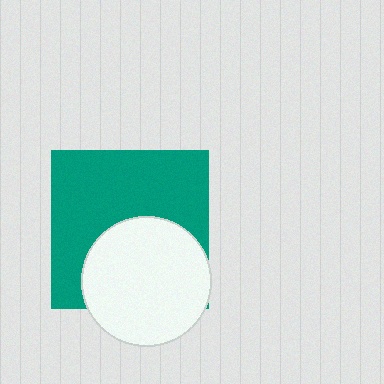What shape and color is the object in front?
The object in front is a white circle.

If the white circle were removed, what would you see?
You would see the complete teal square.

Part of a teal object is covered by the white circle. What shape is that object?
It is a square.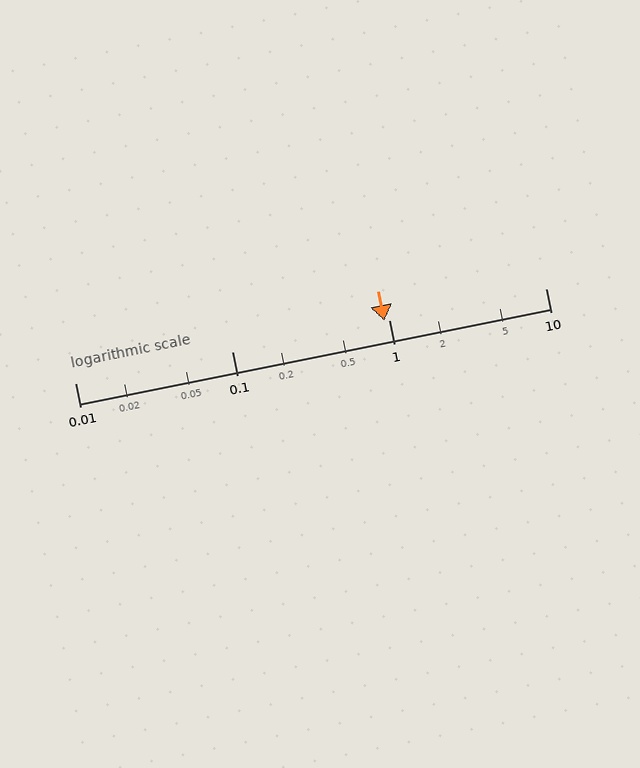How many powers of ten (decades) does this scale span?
The scale spans 3 decades, from 0.01 to 10.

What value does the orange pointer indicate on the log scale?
The pointer indicates approximately 0.94.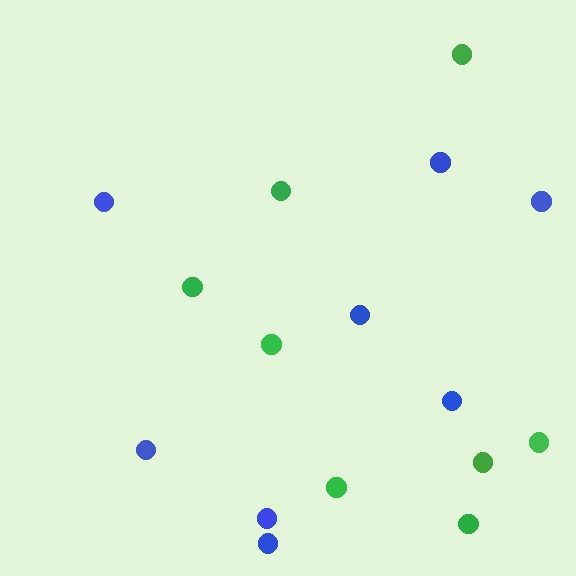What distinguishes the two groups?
There are 2 groups: one group of blue circles (8) and one group of green circles (8).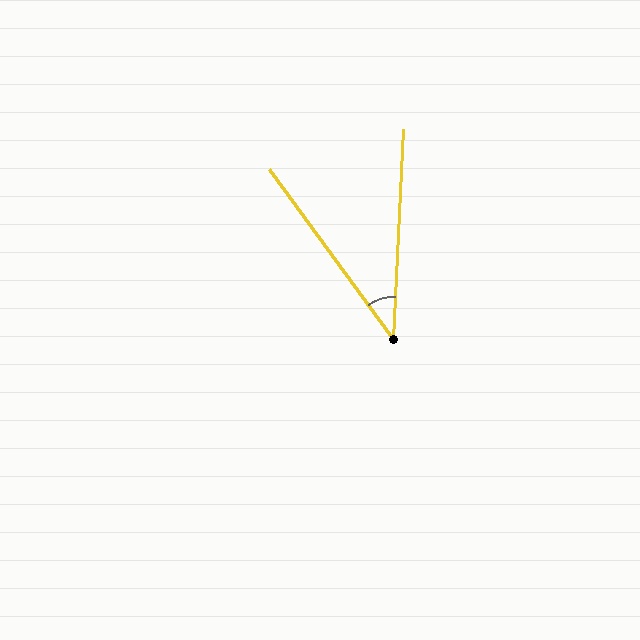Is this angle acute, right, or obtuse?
It is acute.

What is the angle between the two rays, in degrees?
Approximately 39 degrees.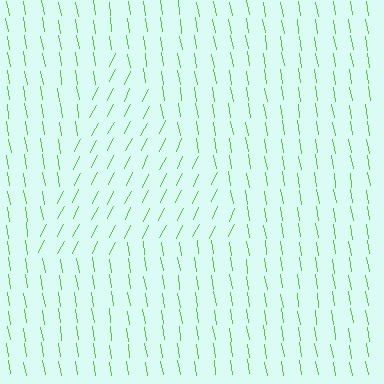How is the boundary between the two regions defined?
The boundary is defined purely by a change in line orientation (approximately 36 degrees difference). All lines are the same color and thickness.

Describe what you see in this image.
The image is filled with small lime line segments. A triangle region in the image has lines oriented differently from the surrounding lines, creating a visible texture boundary.